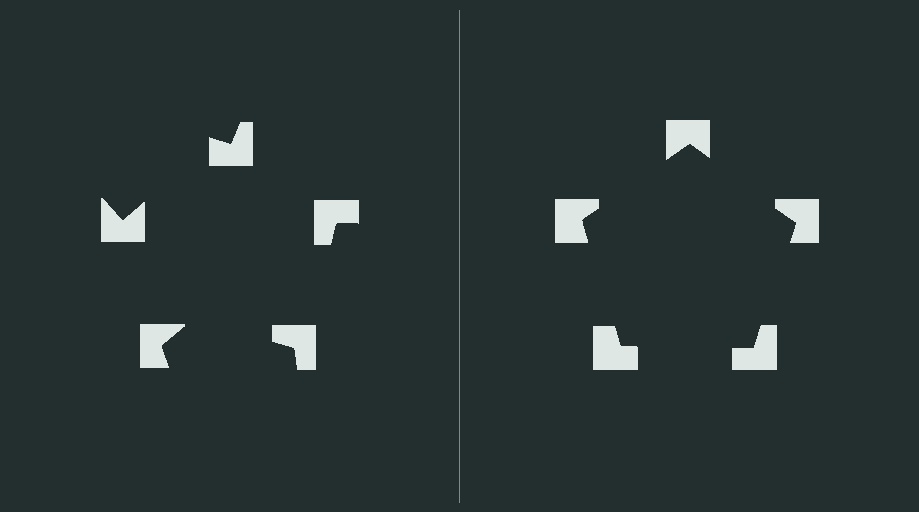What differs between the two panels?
The notched squares are positioned identically on both sides; only the wedge orientations differ. On the right they align to a pentagon; on the left they are misaligned.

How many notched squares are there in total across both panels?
10 — 5 on each side.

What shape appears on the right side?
An illusory pentagon.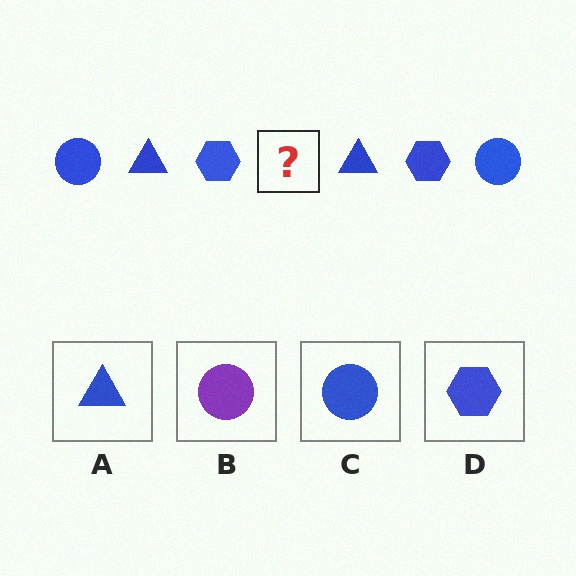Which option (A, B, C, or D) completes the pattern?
C.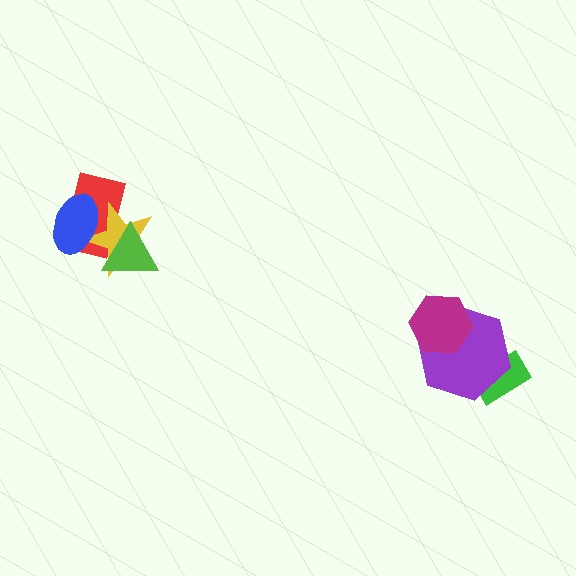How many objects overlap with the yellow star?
3 objects overlap with the yellow star.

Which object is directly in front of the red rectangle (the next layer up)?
The yellow star is directly in front of the red rectangle.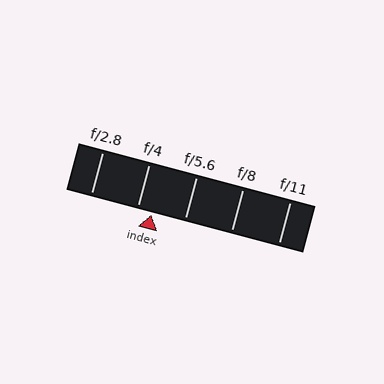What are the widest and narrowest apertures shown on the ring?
The widest aperture shown is f/2.8 and the narrowest is f/11.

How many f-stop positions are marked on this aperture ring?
There are 5 f-stop positions marked.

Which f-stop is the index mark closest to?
The index mark is closest to f/4.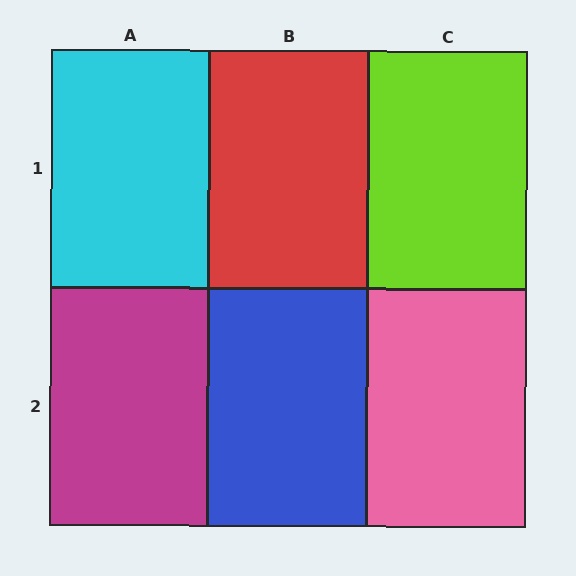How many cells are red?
1 cell is red.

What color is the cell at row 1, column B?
Red.